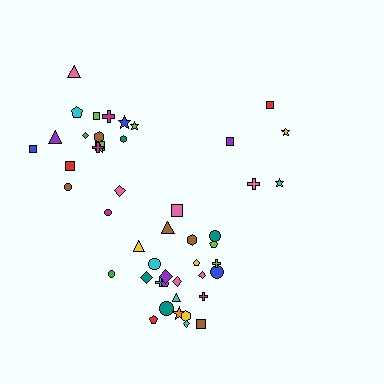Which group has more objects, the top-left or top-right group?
The top-left group.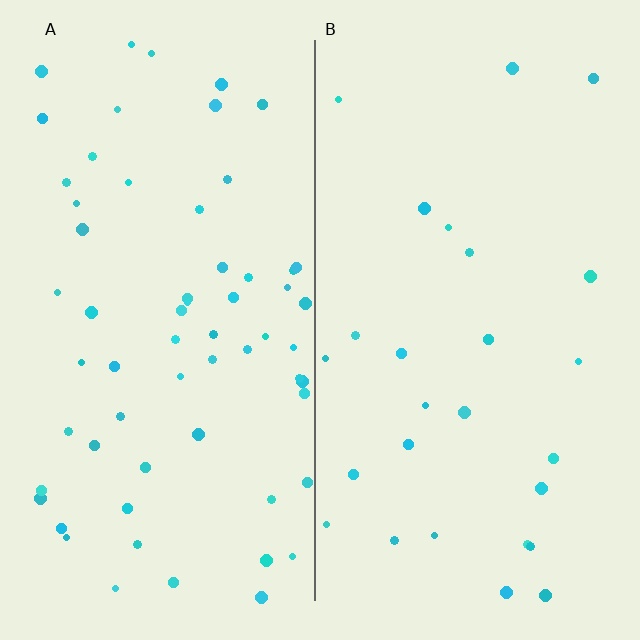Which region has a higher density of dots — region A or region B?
A (the left).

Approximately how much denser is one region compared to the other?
Approximately 2.4× — region A over region B.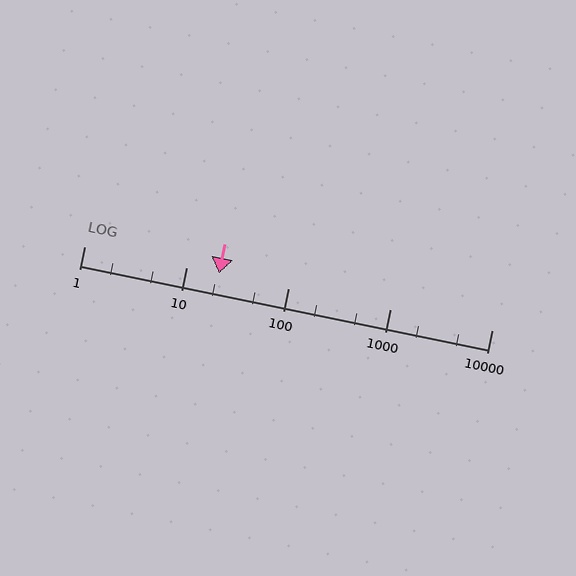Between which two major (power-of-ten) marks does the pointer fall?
The pointer is between 10 and 100.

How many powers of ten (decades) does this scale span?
The scale spans 4 decades, from 1 to 10000.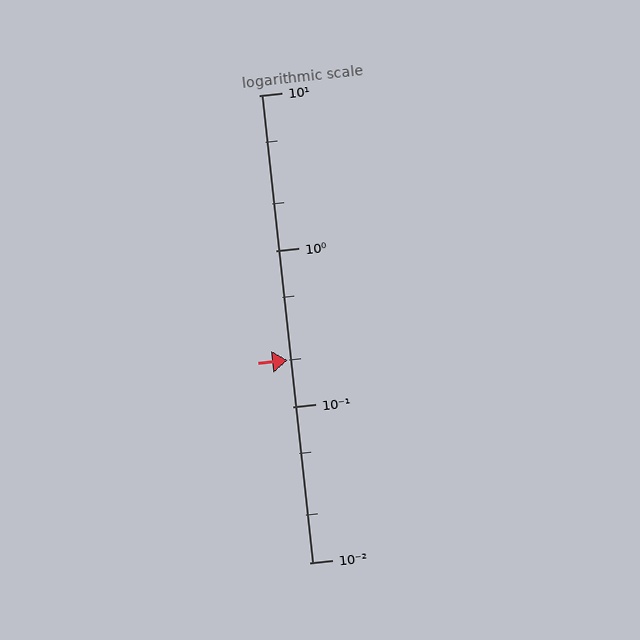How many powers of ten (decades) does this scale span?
The scale spans 3 decades, from 0.01 to 10.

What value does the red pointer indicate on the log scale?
The pointer indicates approximately 0.2.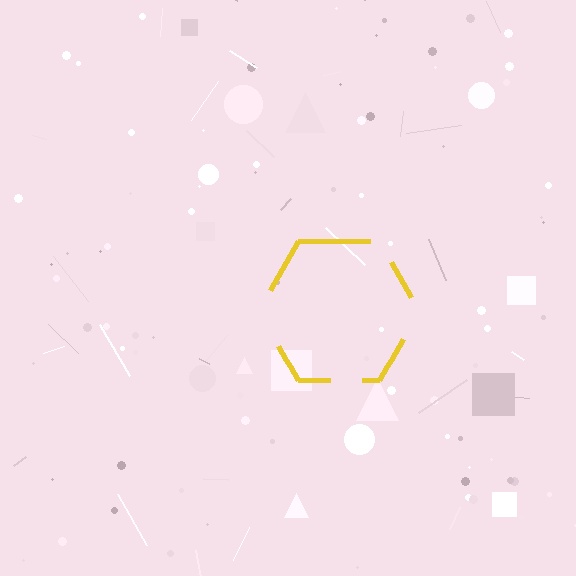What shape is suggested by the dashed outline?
The dashed outline suggests a hexagon.